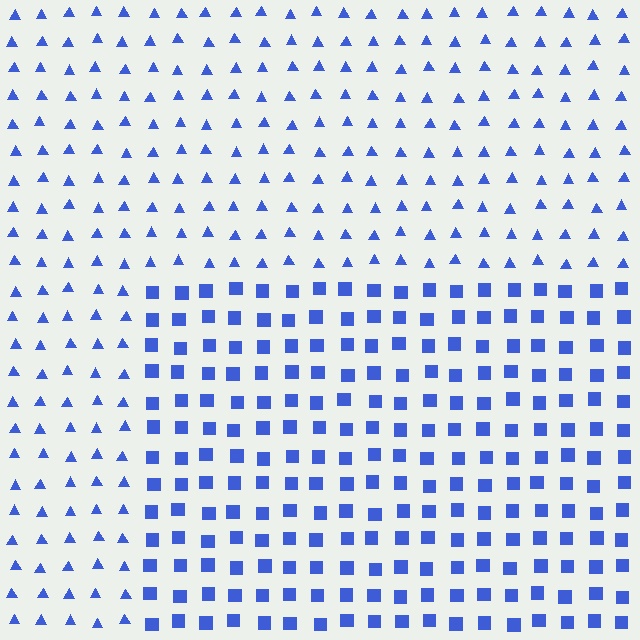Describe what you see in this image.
The image is filled with small blue elements arranged in a uniform grid. A rectangle-shaped region contains squares, while the surrounding area contains triangles. The boundary is defined purely by the change in element shape.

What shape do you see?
I see a rectangle.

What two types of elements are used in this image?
The image uses squares inside the rectangle region and triangles outside it.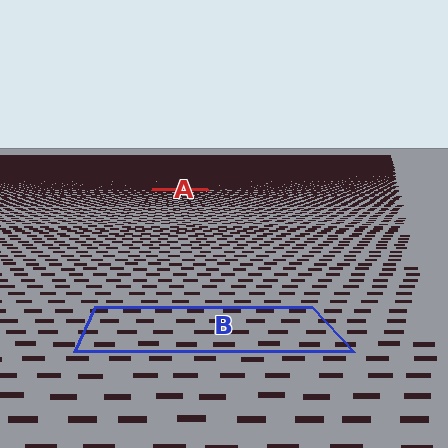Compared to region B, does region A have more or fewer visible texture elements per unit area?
Region A has more texture elements per unit area — they are packed more densely because it is farther away.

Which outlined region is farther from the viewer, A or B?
Region A is farther from the viewer — the texture elements inside it appear smaller and more densely packed.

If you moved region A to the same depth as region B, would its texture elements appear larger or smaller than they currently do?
They would appear larger. At a closer depth, the same texture elements are projected at a bigger on-screen size.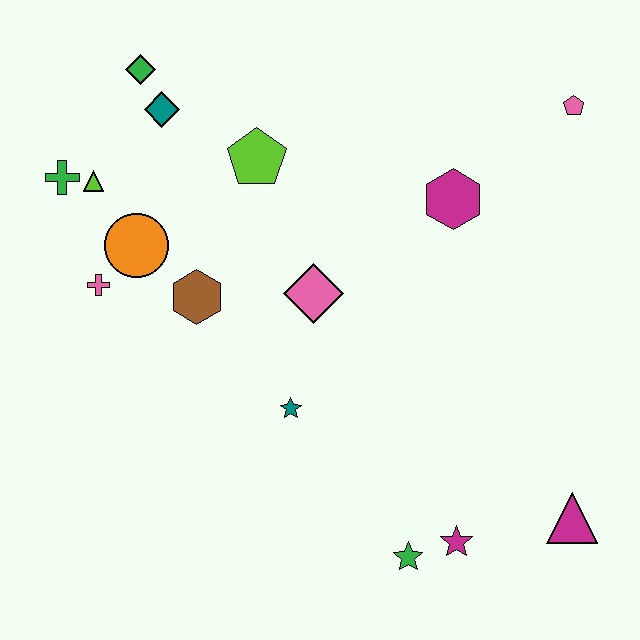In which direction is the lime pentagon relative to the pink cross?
The lime pentagon is to the right of the pink cross.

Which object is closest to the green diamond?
The teal diamond is closest to the green diamond.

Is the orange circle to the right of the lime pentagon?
No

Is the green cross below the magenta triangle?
No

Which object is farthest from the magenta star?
The green diamond is farthest from the magenta star.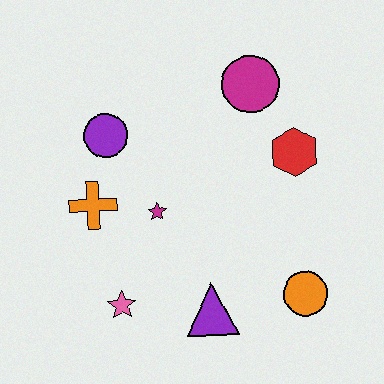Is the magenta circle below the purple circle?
No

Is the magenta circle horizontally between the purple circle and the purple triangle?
No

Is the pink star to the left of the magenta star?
Yes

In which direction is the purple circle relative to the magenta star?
The purple circle is above the magenta star.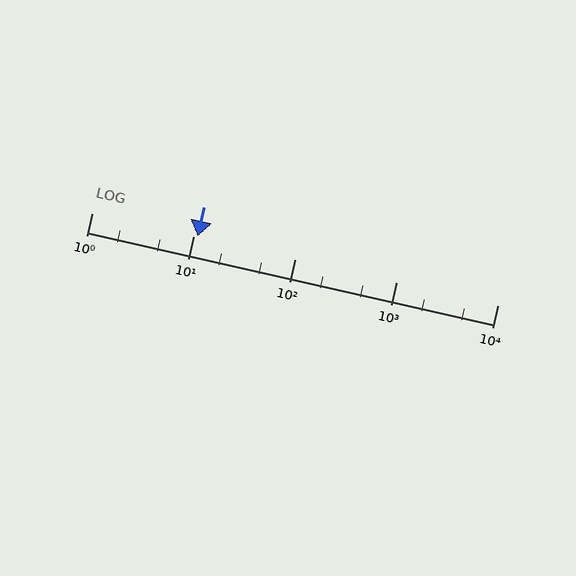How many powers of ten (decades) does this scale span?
The scale spans 4 decades, from 1 to 10000.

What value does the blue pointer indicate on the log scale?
The pointer indicates approximately 11.